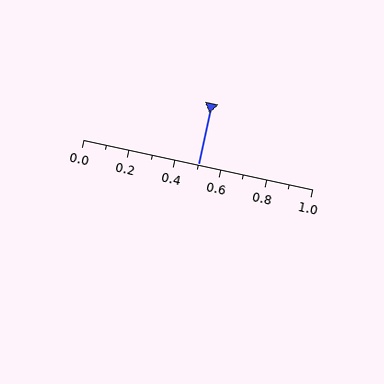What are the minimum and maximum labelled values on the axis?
The axis runs from 0.0 to 1.0.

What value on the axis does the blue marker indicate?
The marker indicates approximately 0.5.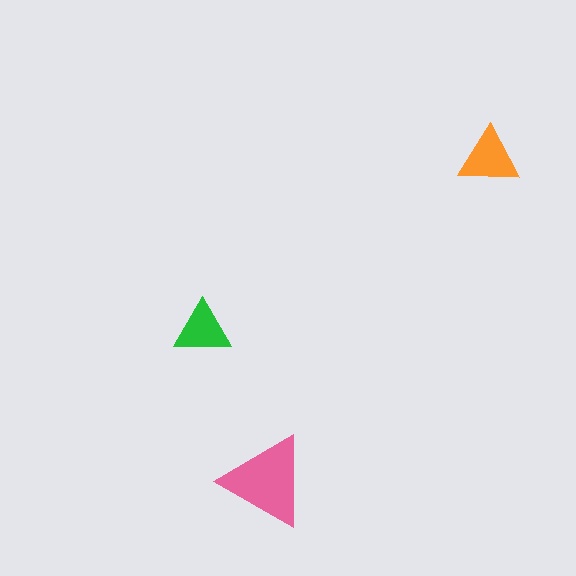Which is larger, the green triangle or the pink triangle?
The pink one.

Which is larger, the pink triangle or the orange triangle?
The pink one.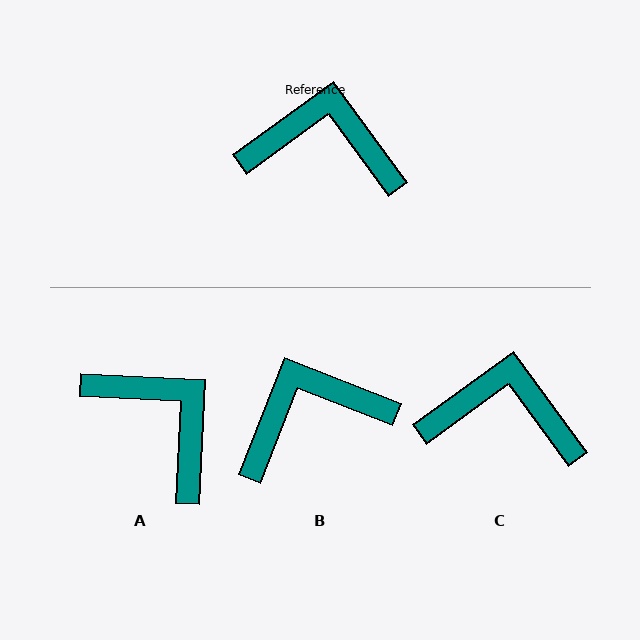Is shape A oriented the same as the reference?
No, it is off by about 39 degrees.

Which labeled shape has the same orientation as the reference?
C.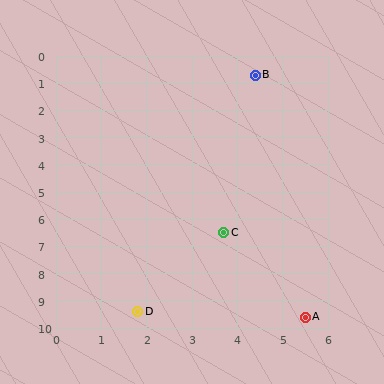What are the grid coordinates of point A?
Point A is at approximately (5.5, 9.6).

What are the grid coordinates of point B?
Point B is at approximately (4.4, 0.7).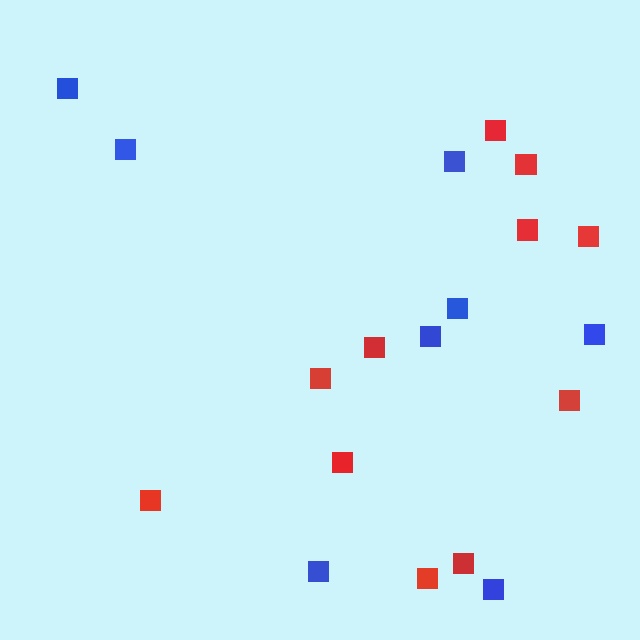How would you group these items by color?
There are 2 groups: one group of red squares (11) and one group of blue squares (8).